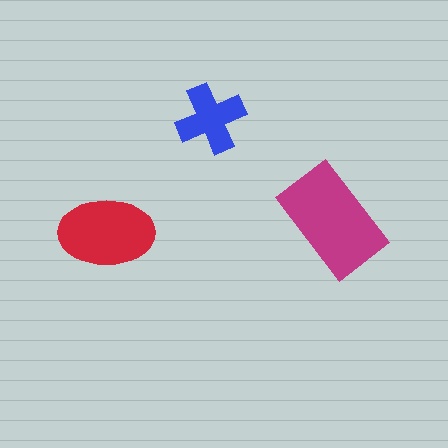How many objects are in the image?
There are 3 objects in the image.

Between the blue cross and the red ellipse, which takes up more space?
The red ellipse.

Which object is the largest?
The magenta rectangle.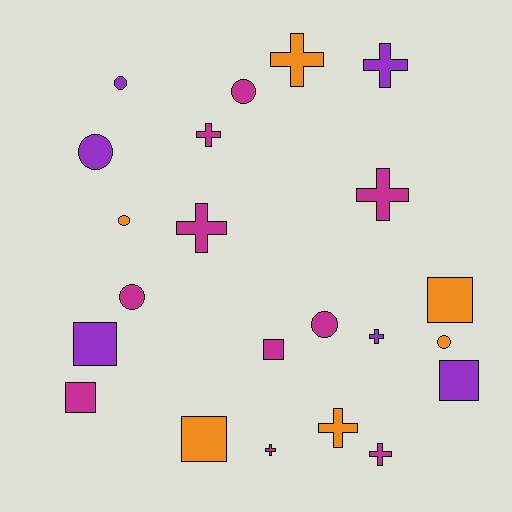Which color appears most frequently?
Magenta, with 10 objects.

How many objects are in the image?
There are 22 objects.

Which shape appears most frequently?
Cross, with 9 objects.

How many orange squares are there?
There are 2 orange squares.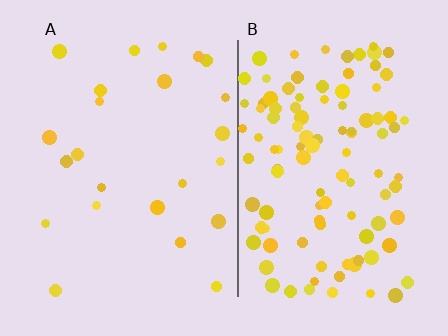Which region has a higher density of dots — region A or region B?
B (the right).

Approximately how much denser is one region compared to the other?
Approximately 4.5× — region B over region A.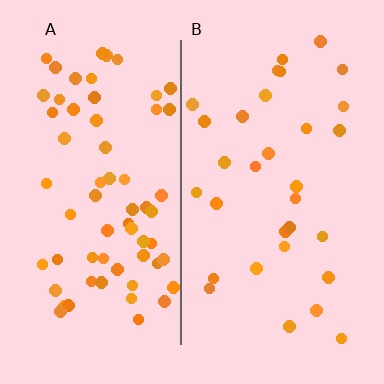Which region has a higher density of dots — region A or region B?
A (the left).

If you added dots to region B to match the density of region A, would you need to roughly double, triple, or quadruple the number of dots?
Approximately double.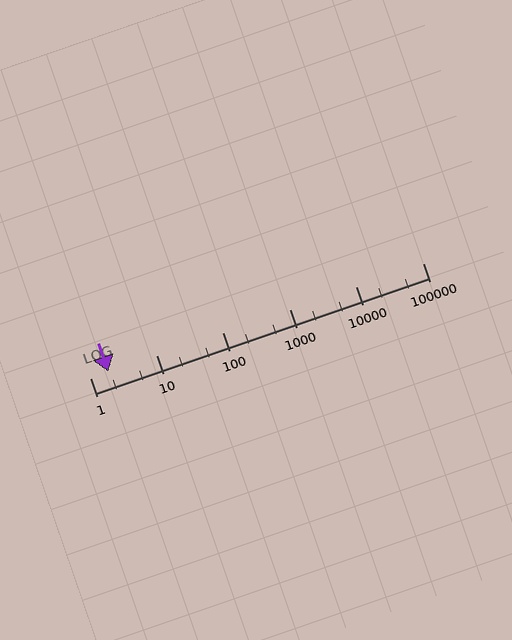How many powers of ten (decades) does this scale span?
The scale spans 5 decades, from 1 to 100000.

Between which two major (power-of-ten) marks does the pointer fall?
The pointer is between 1 and 10.